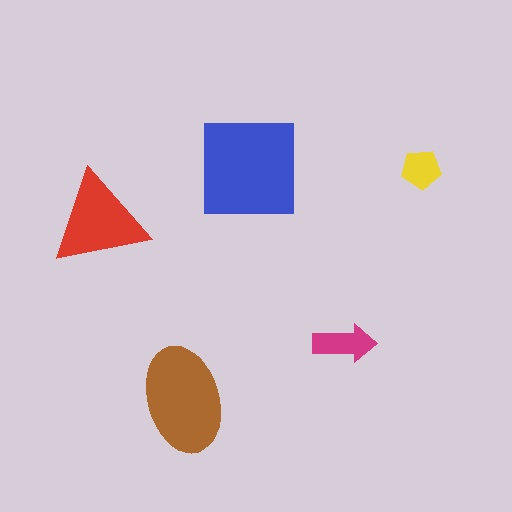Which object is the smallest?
The yellow pentagon.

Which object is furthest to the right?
The yellow pentagon is rightmost.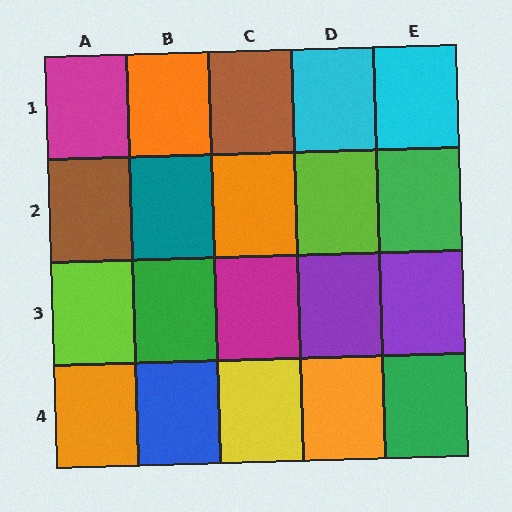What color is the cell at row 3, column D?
Purple.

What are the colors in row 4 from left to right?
Orange, blue, yellow, orange, green.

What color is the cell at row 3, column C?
Magenta.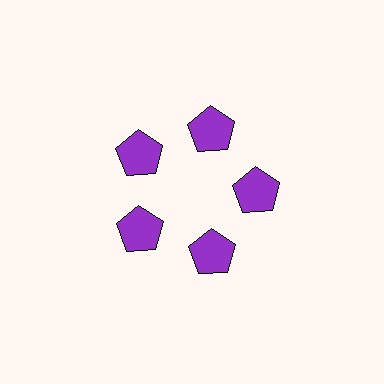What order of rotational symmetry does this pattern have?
This pattern has 5-fold rotational symmetry.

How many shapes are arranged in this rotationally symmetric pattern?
There are 5 shapes, arranged in 5 groups of 1.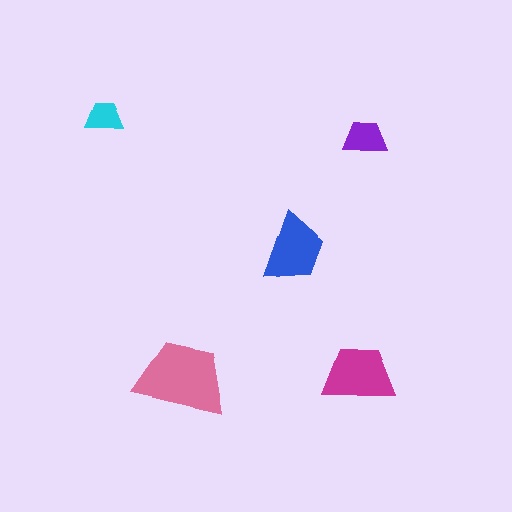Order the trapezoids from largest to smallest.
the pink one, the magenta one, the blue one, the purple one, the cyan one.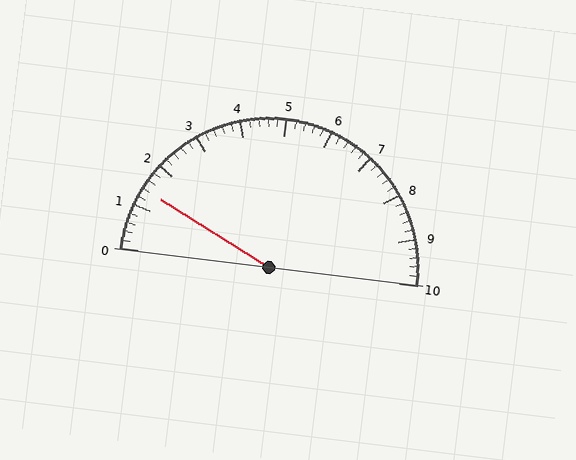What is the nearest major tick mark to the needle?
The nearest major tick mark is 1.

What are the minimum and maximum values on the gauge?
The gauge ranges from 0 to 10.